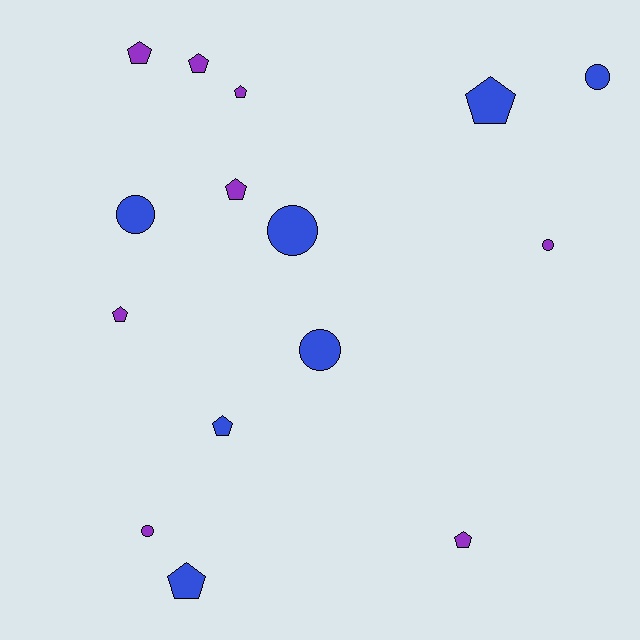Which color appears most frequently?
Purple, with 8 objects.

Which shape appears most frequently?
Pentagon, with 9 objects.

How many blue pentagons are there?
There are 3 blue pentagons.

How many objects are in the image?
There are 15 objects.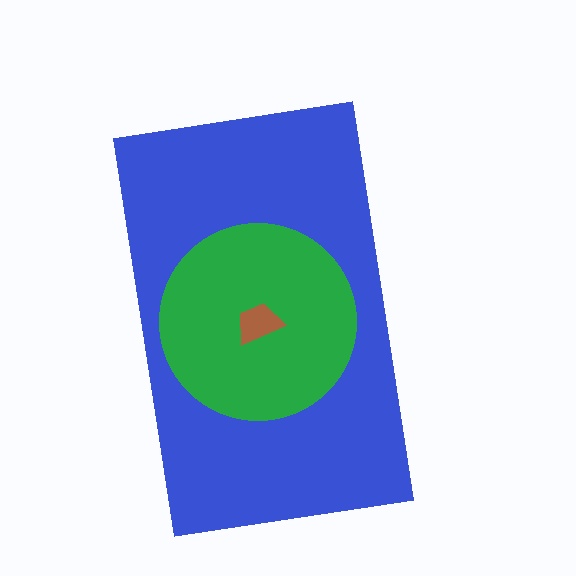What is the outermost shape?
The blue rectangle.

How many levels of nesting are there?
3.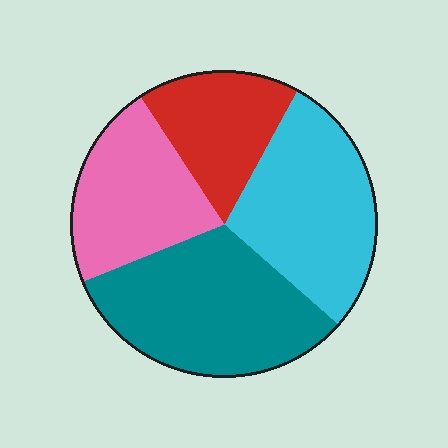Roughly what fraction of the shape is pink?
Pink takes up about one fifth (1/5) of the shape.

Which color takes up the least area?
Red, at roughly 15%.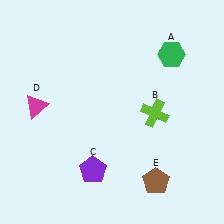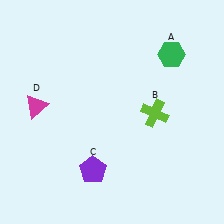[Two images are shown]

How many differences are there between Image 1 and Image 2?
There is 1 difference between the two images.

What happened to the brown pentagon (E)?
The brown pentagon (E) was removed in Image 2. It was in the bottom-right area of Image 1.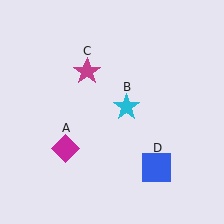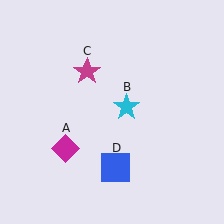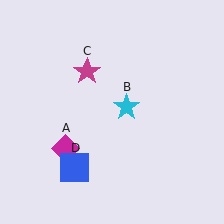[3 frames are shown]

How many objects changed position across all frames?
1 object changed position: blue square (object D).